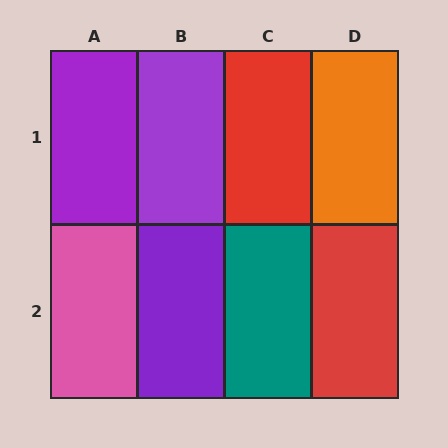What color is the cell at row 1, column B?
Purple.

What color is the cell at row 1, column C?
Red.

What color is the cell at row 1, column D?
Orange.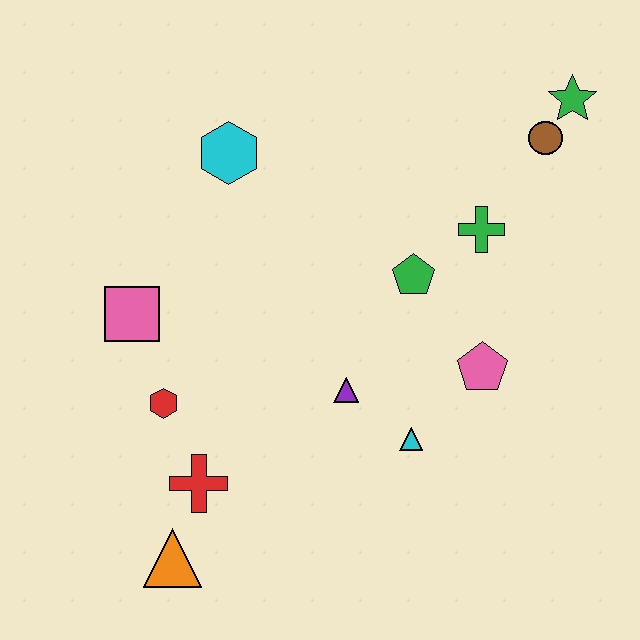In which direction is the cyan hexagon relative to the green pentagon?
The cyan hexagon is to the left of the green pentagon.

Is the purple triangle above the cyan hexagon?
No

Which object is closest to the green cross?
The green pentagon is closest to the green cross.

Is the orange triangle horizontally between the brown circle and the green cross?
No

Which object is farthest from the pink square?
The green star is farthest from the pink square.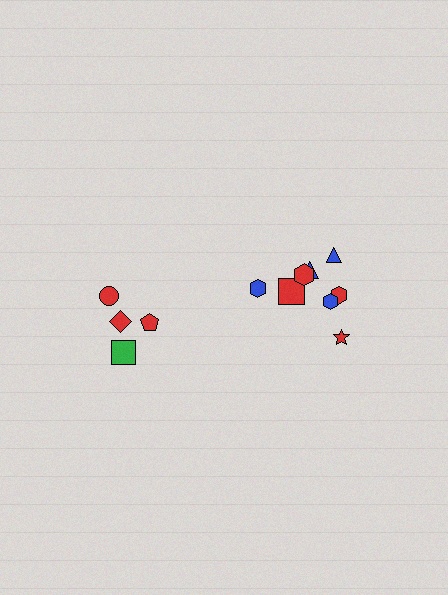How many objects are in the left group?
There are 4 objects.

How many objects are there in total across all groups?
There are 12 objects.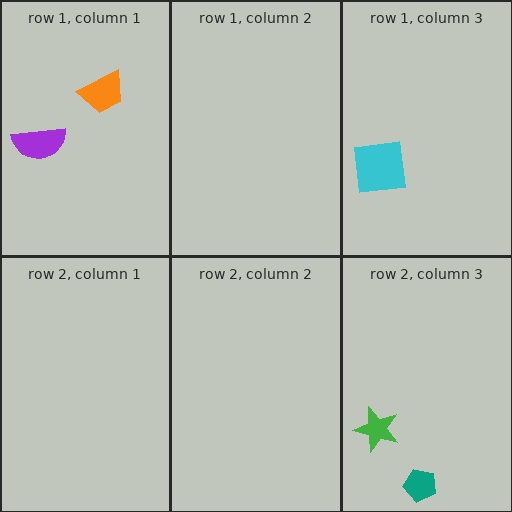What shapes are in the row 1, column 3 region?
The cyan square.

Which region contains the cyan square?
The row 1, column 3 region.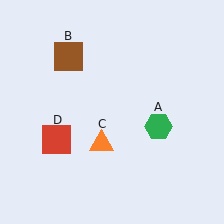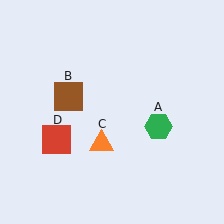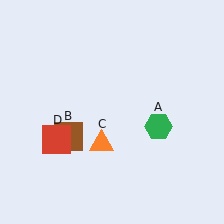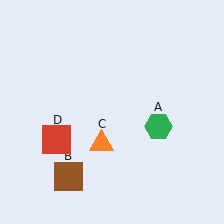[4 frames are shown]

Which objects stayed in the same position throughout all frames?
Green hexagon (object A) and orange triangle (object C) and red square (object D) remained stationary.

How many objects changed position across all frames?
1 object changed position: brown square (object B).